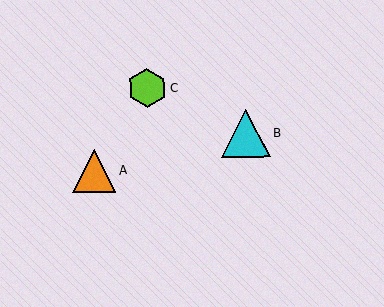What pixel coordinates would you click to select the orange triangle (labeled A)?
Click at (94, 171) to select the orange triangle A.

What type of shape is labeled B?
Shape B is a cyan triangle.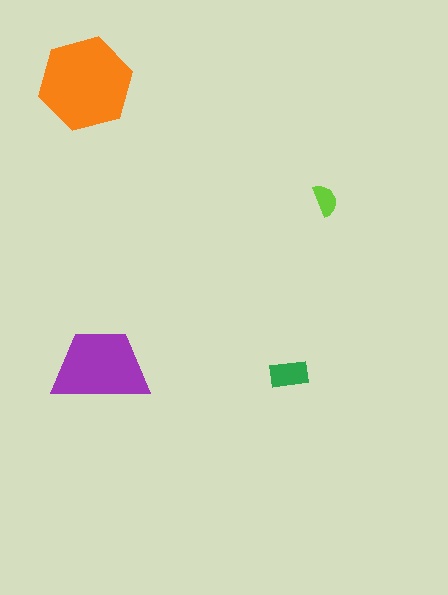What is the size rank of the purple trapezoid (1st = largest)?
2nd.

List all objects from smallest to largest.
The lime semicircle, the green rectangle, the purple trapezoid, the orange hexagon.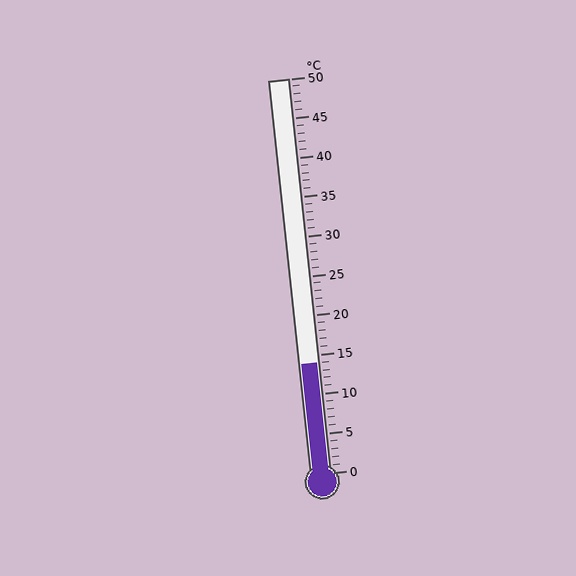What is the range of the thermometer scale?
The thermometer scale ranges from 0°C to 50°C.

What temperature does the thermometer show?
The thermometer shows approximately 14°C.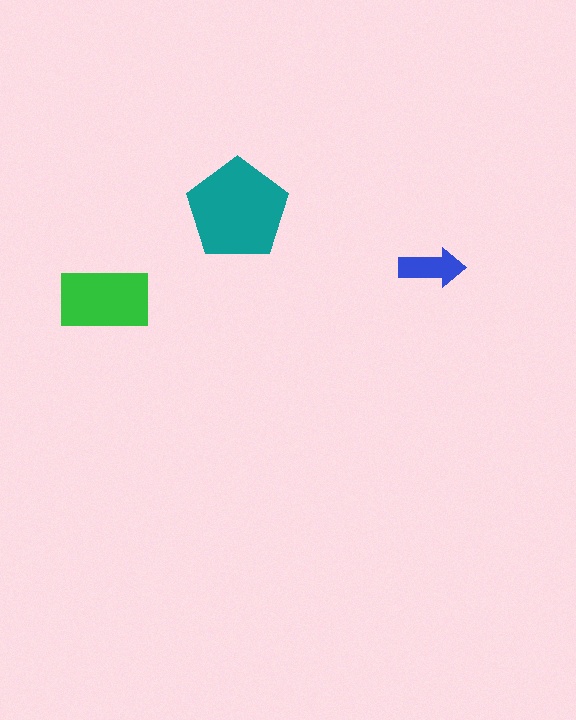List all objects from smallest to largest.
The blue arrow, the green rectangle, the teal pentagon.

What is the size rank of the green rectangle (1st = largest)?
2nd.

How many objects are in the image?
There are 3 objects in the image.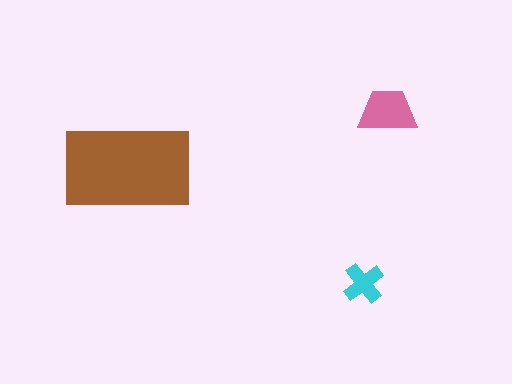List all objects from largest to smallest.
The brown rectangle, the pink trapezoid, the cyan cross.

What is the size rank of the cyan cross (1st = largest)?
3rd.